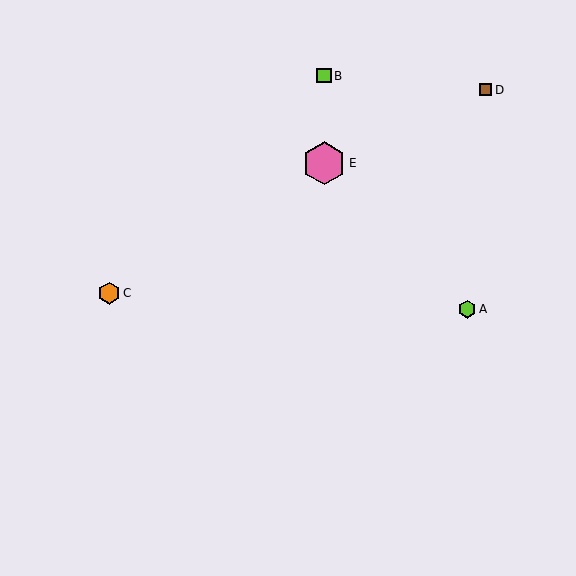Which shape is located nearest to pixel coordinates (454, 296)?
The lime hexagon (labeled A) at (467, 309) is nearest to that location.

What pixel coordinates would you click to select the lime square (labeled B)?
Click at (324, 76) to select the lime square B.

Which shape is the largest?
The pink hexagon (labeled E) is the largest.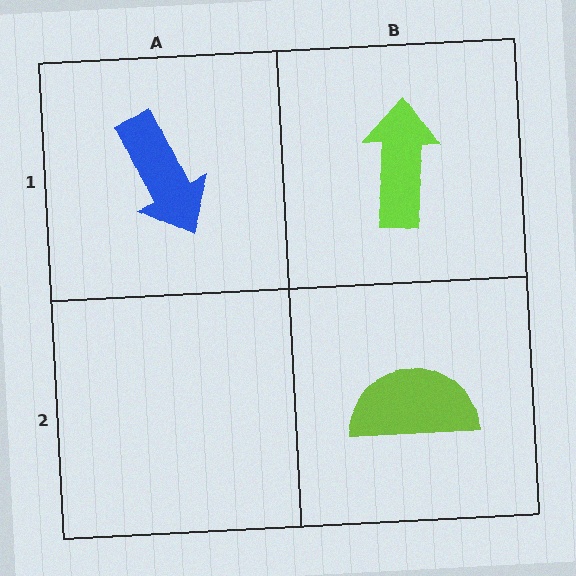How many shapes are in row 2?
1 shape.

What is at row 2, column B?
A lime semicircle.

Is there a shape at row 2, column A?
No, that cell is empty.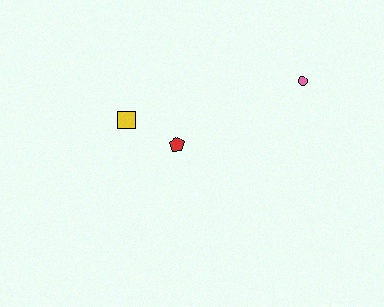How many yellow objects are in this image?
There is 1 yellow object.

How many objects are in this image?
There are 3 objects.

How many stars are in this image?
There are no stars.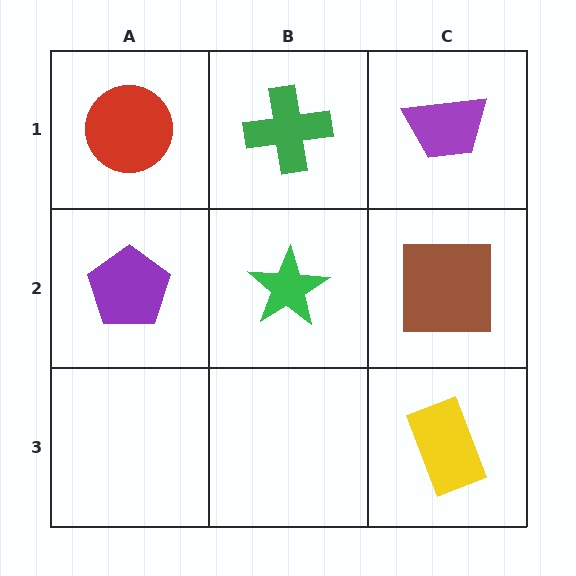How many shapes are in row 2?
3 shapes.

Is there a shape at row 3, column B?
No, that cell is empty.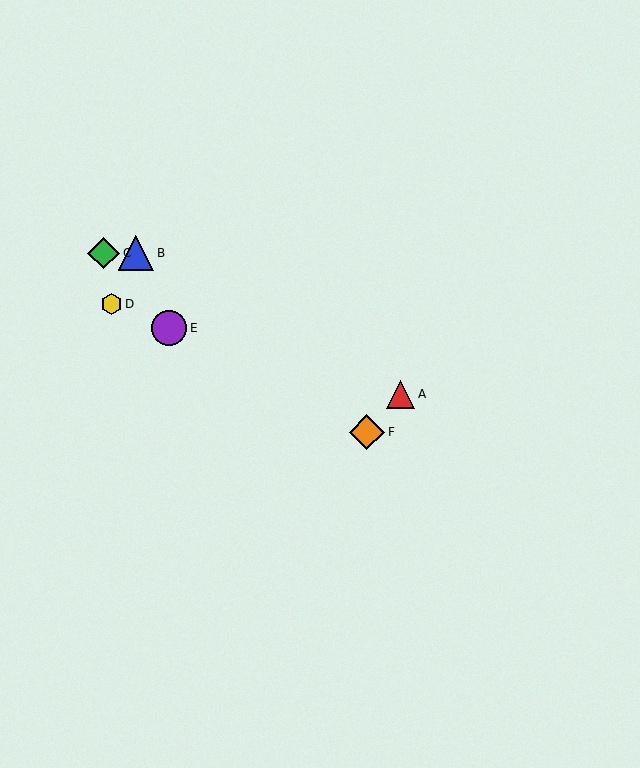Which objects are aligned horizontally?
Objects B, C are aligned horizontally.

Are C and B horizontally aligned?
Yes, both are at y≈253.